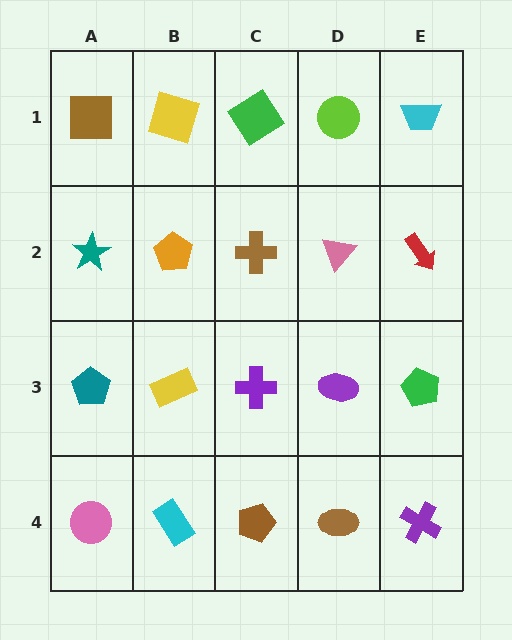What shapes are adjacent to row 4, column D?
A purple ellipse (row 3, column D), a brown pentagon (row 4, column C), a purple cross (row 4, column E).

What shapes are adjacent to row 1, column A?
A teal star (row 2, column A), a yellow square (row 1, column B).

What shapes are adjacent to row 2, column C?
A green diamond (row 1, column C), a purple cross (row 3, column C), an orange pentagon (row 2, column B), a pink triangle (row 2, column D).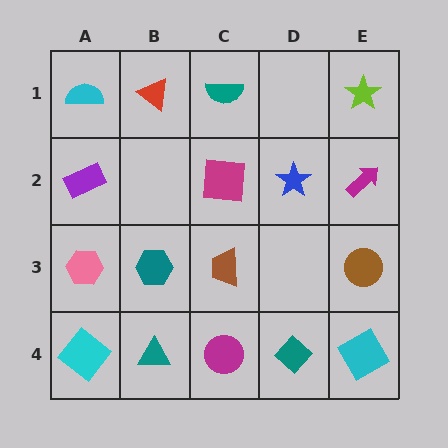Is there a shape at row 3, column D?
No, that cell is empty.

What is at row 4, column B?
A teal triangle.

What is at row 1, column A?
A cyan semicircle.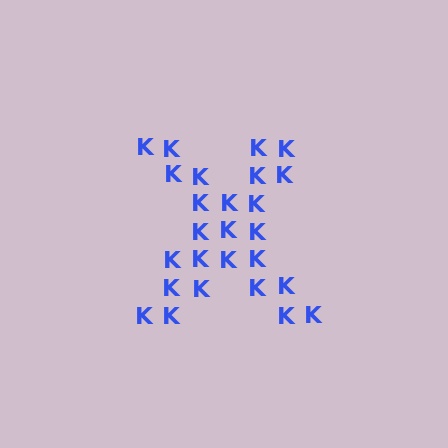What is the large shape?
The large shape is the letter X.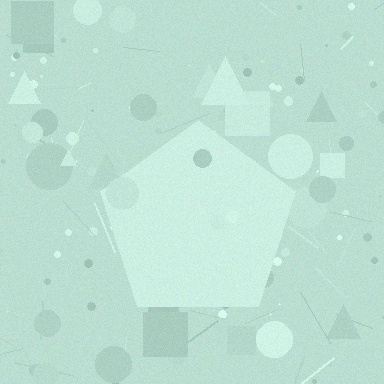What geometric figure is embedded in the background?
A pentagon is embedded in the background.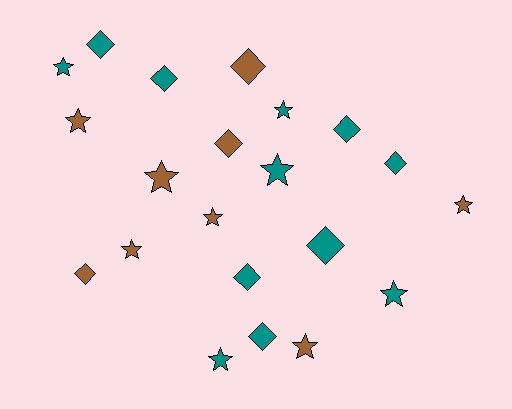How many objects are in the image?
There are 21 objects.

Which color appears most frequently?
Teal, with 12 objects.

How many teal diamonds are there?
There are 7 teal diamonds.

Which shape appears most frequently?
Star, with 11 objects.